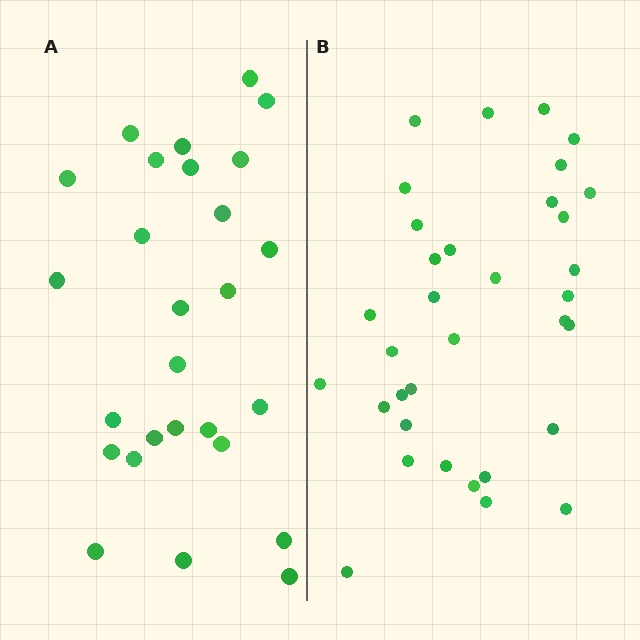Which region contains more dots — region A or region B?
Region B (the right region) has more dots.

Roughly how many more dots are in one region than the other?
Region B has roughly 8 or so more dots than region A.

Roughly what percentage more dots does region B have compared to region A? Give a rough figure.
About 25% more.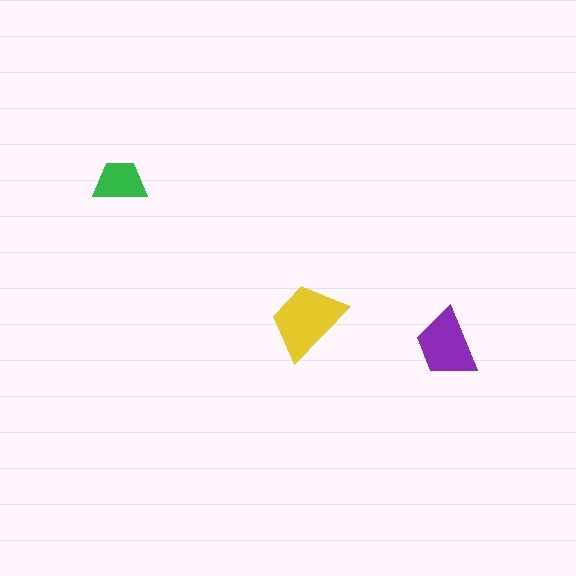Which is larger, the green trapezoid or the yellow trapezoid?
The yellow one.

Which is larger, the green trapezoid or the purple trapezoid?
The purple one.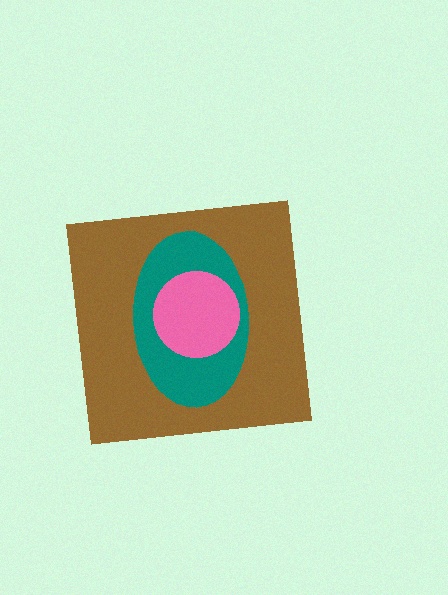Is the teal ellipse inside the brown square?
Yes.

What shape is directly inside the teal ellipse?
The pink circle.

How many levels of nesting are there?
3.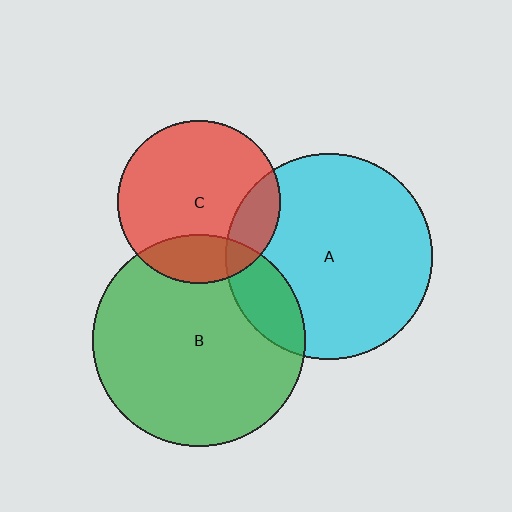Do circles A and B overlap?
Yes.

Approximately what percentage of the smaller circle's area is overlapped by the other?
Approximately 15%.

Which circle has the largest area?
Circle B (green).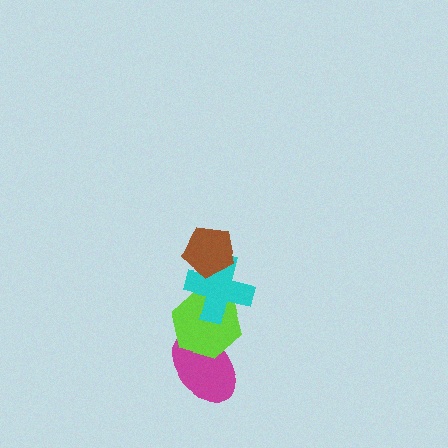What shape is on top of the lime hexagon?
The cyan cross is on top of the lime hexagon.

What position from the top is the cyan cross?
The cyan cross is 2nd from the top.